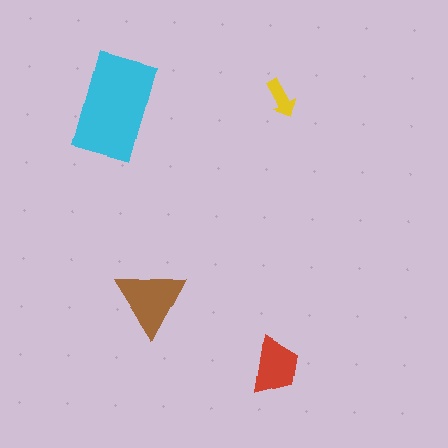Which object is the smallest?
The yellow arrow.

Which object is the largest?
The cyan rectangle.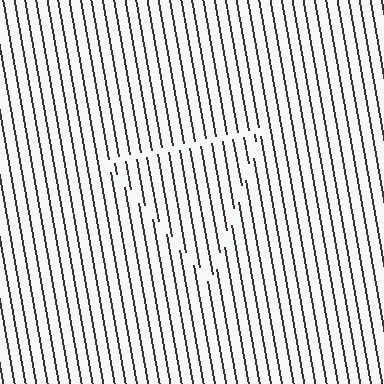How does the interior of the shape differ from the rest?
The interior of the shape contains the same grating, shifted by half a period — the contour is defined by the phase discontinuity where line-ends from the inner and outer gratings abut.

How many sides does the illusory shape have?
3 sides — the line-ends trace a triangle.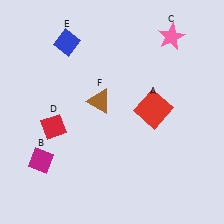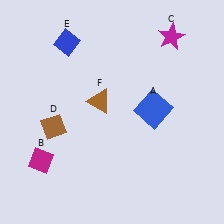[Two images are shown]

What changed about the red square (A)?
In Image 1, A is red. In Image 2, it changed to blue.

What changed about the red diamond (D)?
In Image 1, D is red. In Image 2, it changed to brown.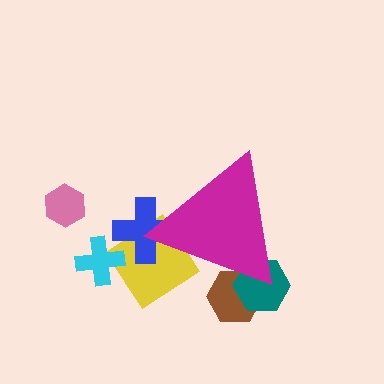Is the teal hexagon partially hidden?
Yes, the teal hexagon is partially hidden behind the magenta triangle.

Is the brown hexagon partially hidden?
Yes, the brown hexagon is partially hidden behind the magenta triangle.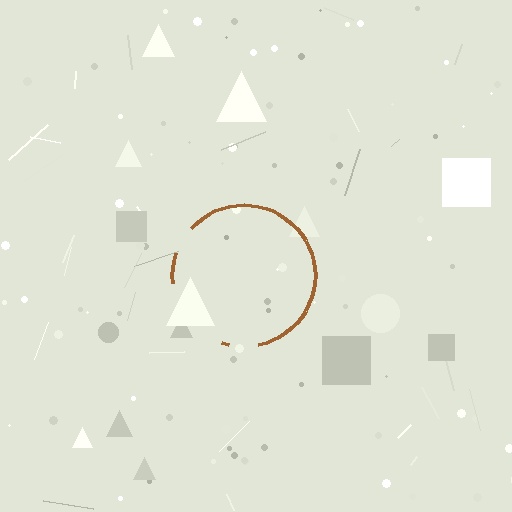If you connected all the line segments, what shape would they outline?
They would outline a circle.